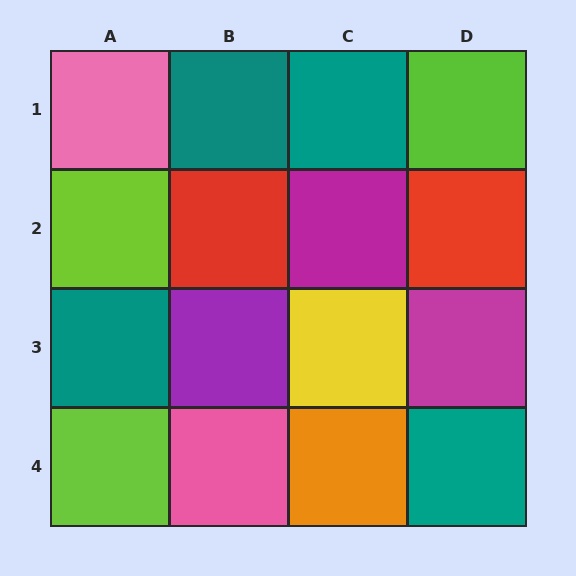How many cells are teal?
4 cells are teal.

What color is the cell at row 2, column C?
Magenta.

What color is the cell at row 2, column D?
Red.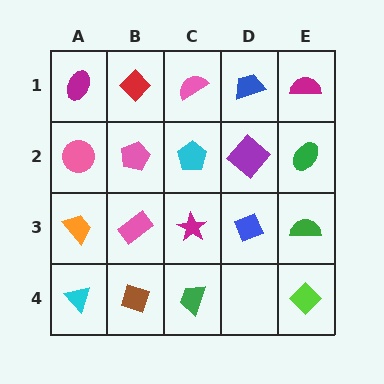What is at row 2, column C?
A cyan pentagon.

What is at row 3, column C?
A magenta star.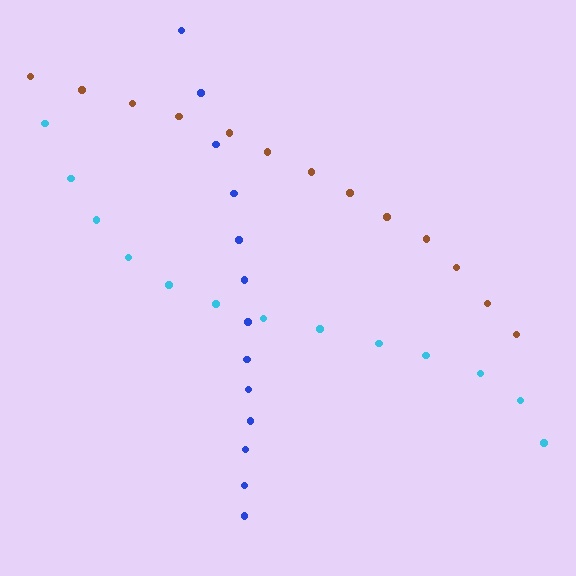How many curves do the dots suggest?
There are 3 distinct paths.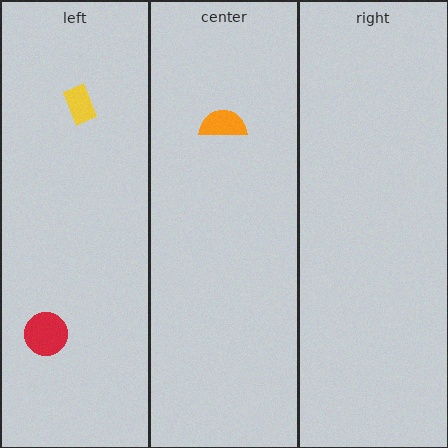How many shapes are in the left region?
2.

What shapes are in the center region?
The orange semicircle.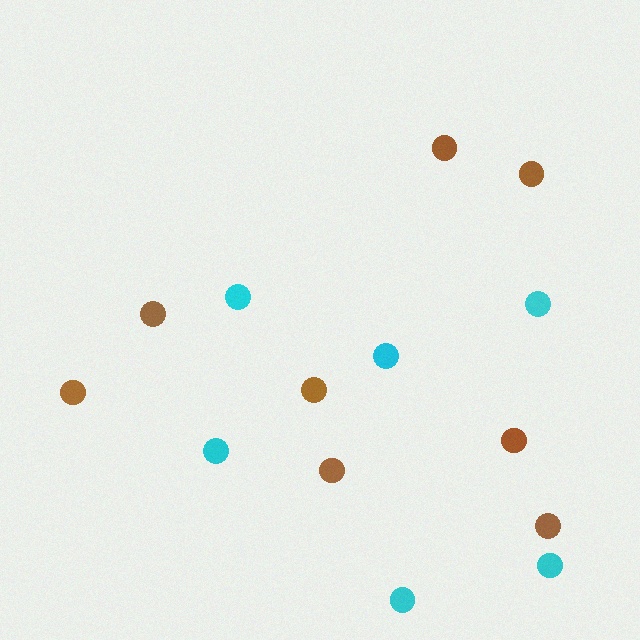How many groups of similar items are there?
There are 2 groups: one group of brown circles (8) and one group of cyan circles (6).